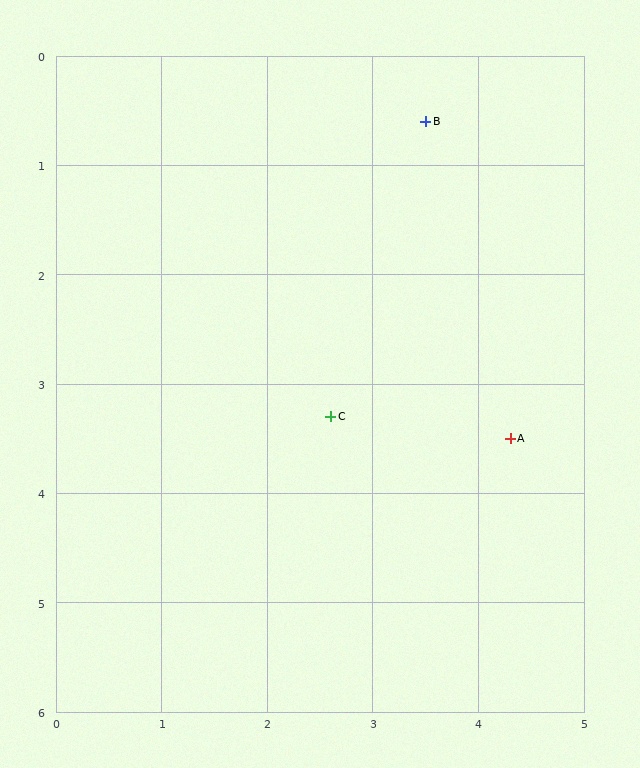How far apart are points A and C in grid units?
Points A and C are about 1.7 grid units apart.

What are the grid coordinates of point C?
Point C is at approximately (2.6, 3.3).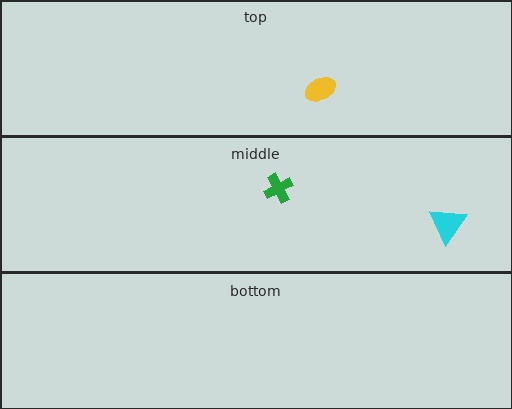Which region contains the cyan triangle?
The middle region.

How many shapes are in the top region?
1.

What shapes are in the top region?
The yellow ellipse.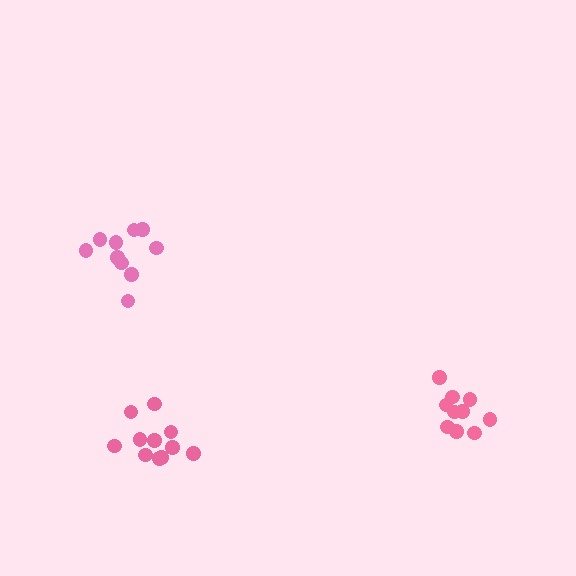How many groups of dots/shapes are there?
There are 3 groups.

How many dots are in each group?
Group 1: 10 dots, Group 2: 11 dots, Group 3: 10 dots (31 total).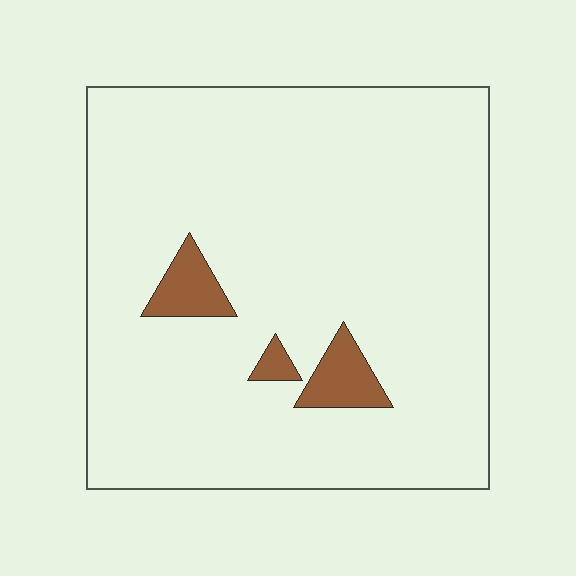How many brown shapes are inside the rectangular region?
3.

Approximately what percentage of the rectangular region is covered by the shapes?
Approximately 5%.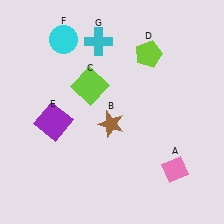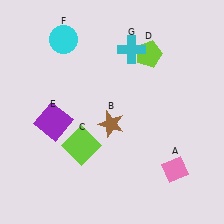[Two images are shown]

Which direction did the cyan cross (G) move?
The cyan cross (G) moved right.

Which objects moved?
The objects that moved are: the lime square (C), the cyan cross (G).